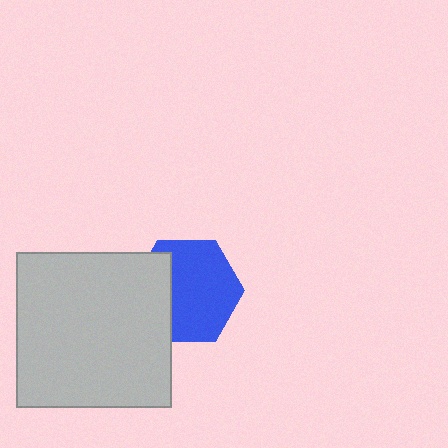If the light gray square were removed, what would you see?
You would see the complete blue hexagon.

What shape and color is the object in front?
The object in front is a light gray square.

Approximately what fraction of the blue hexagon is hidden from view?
Roughly 31% of the blue hexagon is hidden behind the light gray square.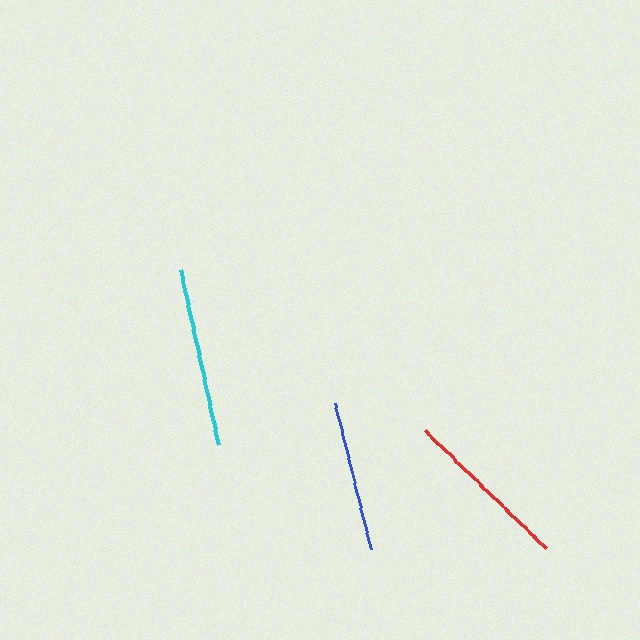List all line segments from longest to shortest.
From longest to shortest: cyan, red, blue.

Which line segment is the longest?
The cyan line is the longest at approximately 179 pixels.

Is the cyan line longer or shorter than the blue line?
The cyan line is longer than the blue line.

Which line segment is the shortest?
The blue line is the shortest at approximately 151 pixels.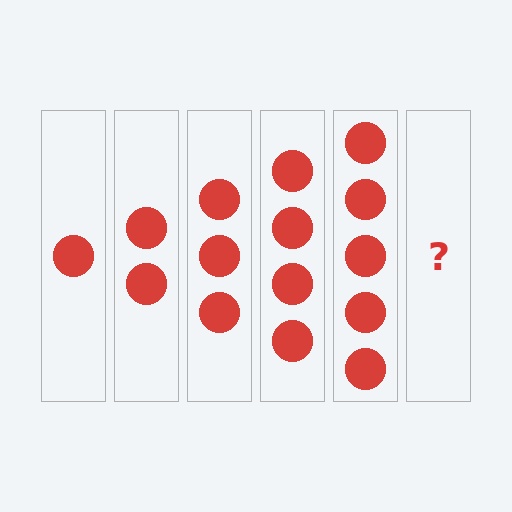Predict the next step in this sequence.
The next step is 6 circles.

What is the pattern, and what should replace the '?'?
The pattern is that each step adds one more circle. The '?' should be 6 circles.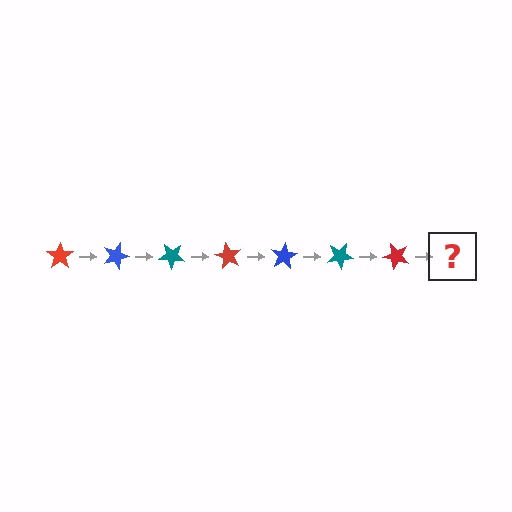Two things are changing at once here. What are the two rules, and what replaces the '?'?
The two rules are that it rotates 20 degrees each step and the color cycles through red, blue, and teal. The '?' should be a blue star, rotated 140 degrees from the start.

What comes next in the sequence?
The next element should be a blue star, rotated 140 degrees from the start.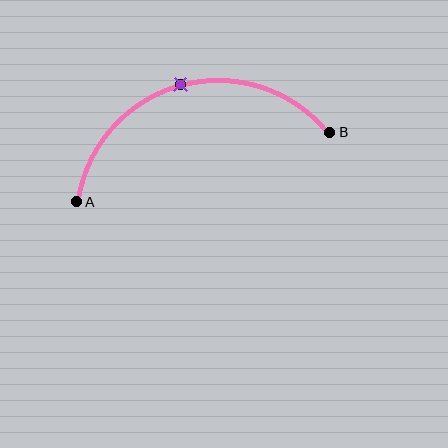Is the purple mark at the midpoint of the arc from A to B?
Yes. The purple mark lies on the arc at equal arc-length from both A and B — it is the arc midpoint.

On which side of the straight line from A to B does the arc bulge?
The arc bulges above the straight line connecting A and B.